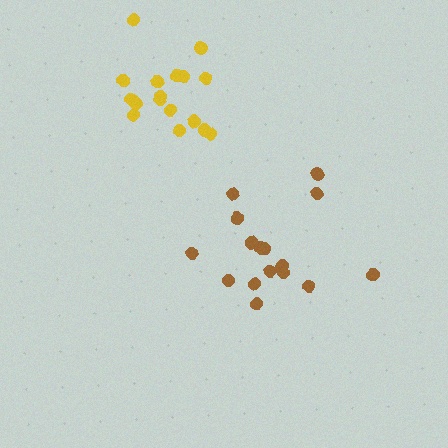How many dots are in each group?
Group 1: 18 dots, Group 2: 17 dots (35 total).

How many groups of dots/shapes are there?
There are 2 groups.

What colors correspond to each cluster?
The clusters are colored: yellow, brown.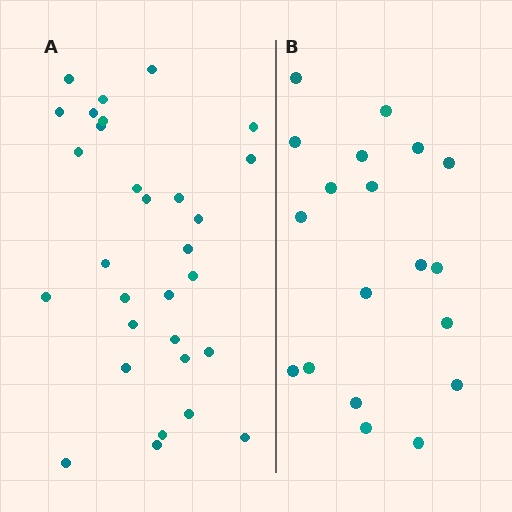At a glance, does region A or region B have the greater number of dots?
Region A (the left region) has more dots.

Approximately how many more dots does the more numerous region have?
Region A has roughly 12 or so more dots than region B.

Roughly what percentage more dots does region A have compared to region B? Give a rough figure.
About 60% more.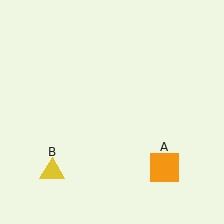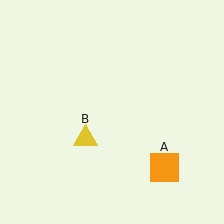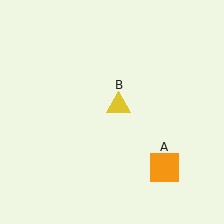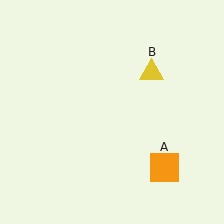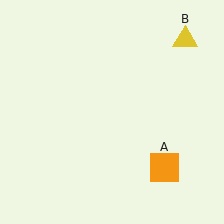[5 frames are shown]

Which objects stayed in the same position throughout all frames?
Orange square (object A) remained stationary.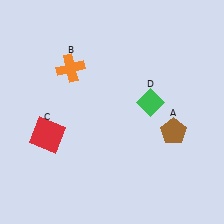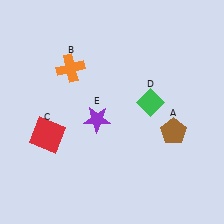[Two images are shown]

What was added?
A purple star (E) was added in Image 2.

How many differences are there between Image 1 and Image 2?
There is 1 difference between the two images.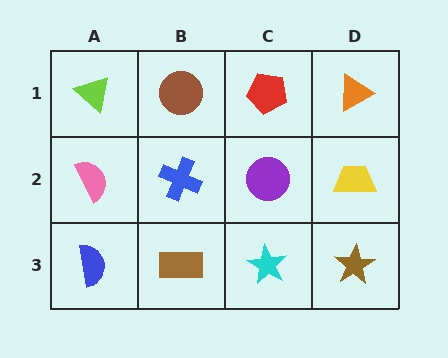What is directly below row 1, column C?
A purple circle.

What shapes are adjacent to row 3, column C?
A purple circle (row 2, column C), a brown rectangle (row 3, column B), a brown star (row 3, column D).